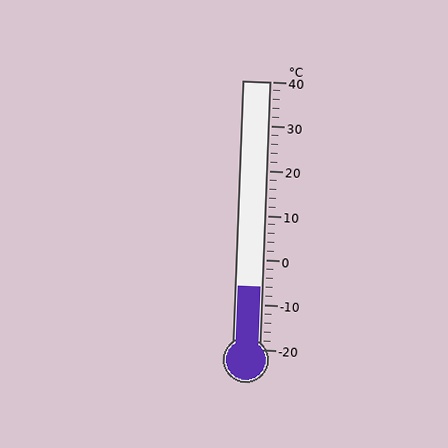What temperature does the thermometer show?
The thermometer shows approximately -6°C.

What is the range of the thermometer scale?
The thermometer scale ranges from -20°C to 40°C.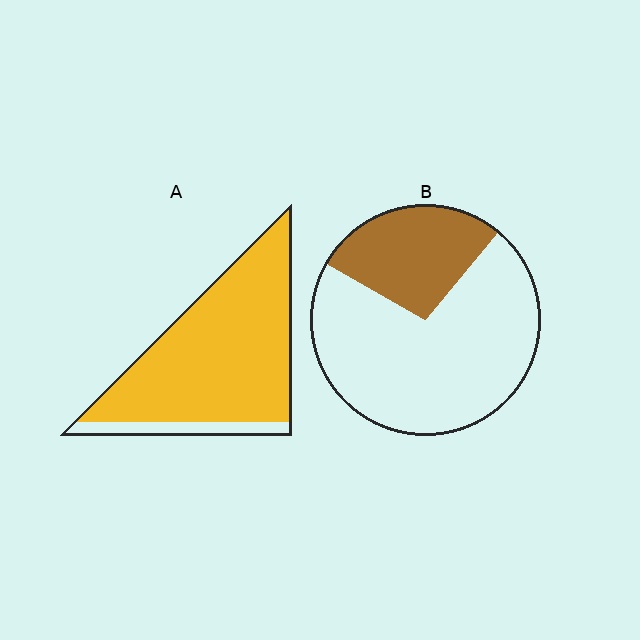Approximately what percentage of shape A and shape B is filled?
A is approximately 90% and B is approximately 30%.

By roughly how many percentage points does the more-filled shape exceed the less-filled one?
By roughly 60 percentage points (A over B).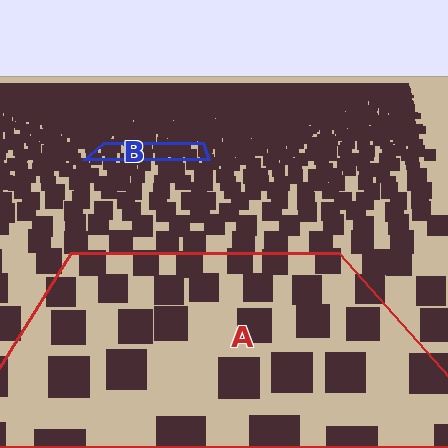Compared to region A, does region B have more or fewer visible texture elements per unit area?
Region B has more texture elements per unit area — they are packed more densely because it is farther away.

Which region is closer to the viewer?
Region A is closer. The texture elements there are larger and more spread out.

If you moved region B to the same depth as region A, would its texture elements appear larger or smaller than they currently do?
They would appear larger. At a closer depth, the same texture elements are projected at a bigger on-screen size.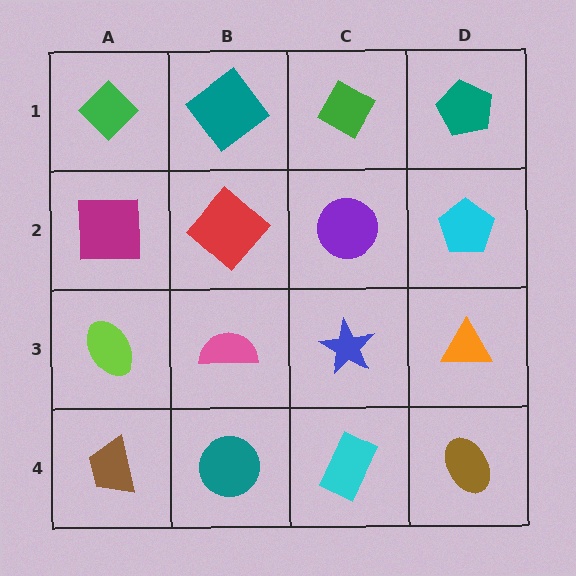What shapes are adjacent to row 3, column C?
A purple circle (row 2, column C), a cyan rectangle (row 4, column C), a pink semicircle (row 3, column B), an orange triangle (row 3, column D).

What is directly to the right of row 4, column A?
A teal circle.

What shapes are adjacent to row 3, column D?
A cyan pentagon (row 2, column D), a brown ellipse (row 4, column D), a blue star (row 3, column C).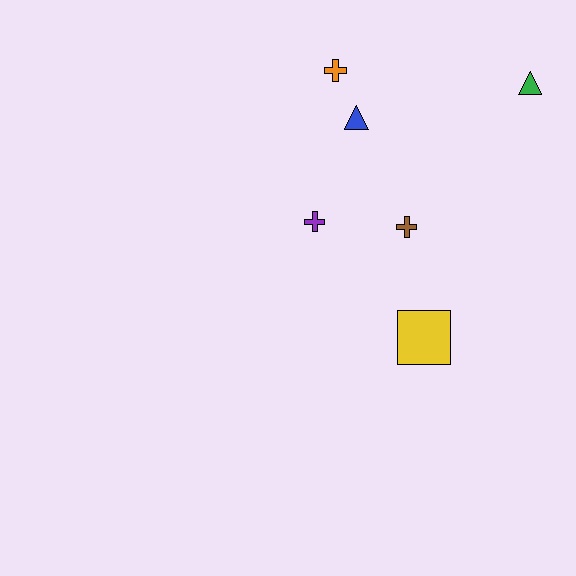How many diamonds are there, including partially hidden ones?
There are no diamonds.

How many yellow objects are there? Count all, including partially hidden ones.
There is 1 yellow object.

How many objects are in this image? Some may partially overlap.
There are 6 objects.